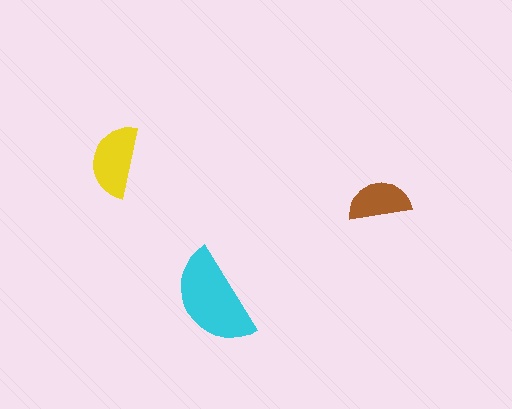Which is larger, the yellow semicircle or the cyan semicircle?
The cyan one.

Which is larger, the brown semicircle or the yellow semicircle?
The yellow one.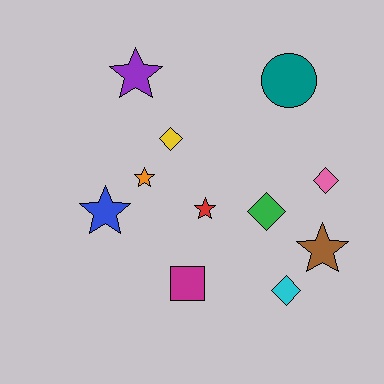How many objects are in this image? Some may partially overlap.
There are 11 objects.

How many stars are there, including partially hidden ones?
There are 5 stars.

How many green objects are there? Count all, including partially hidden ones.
There is 1 green object.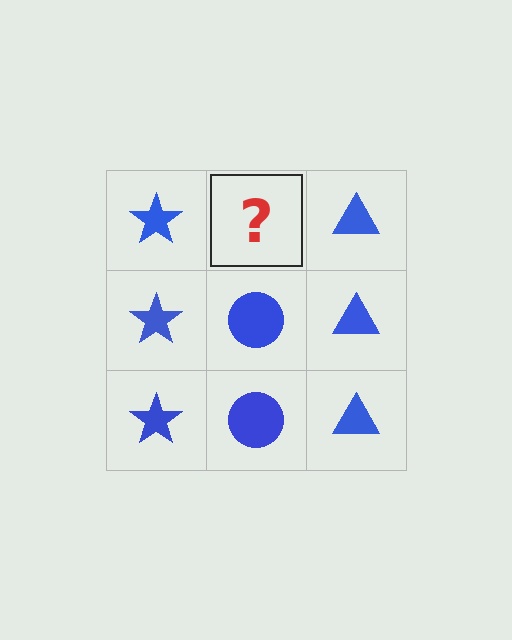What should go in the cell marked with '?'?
The missing cell should contain a blue circle.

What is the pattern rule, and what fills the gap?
The rule is that each column has a consistent shape. The gap should be filled with a blue circle.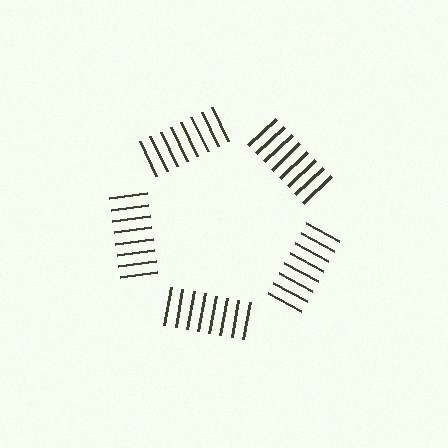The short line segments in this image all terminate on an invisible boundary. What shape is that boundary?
An illusory pentagon — the line segments terminate on its edges but no continuous stroke is drawn.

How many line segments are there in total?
40 — 8 along each of the 5 edges.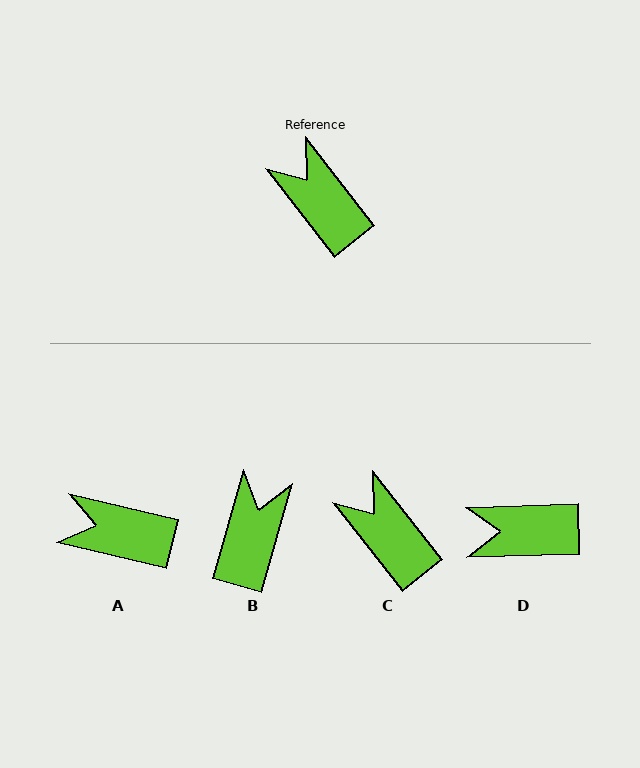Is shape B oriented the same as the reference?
No, it is off by about 54 degrees.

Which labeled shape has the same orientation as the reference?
C.